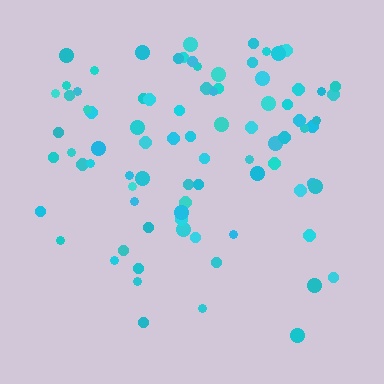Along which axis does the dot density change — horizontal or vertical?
Vertical.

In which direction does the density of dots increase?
From bottom to top, with the top side densest.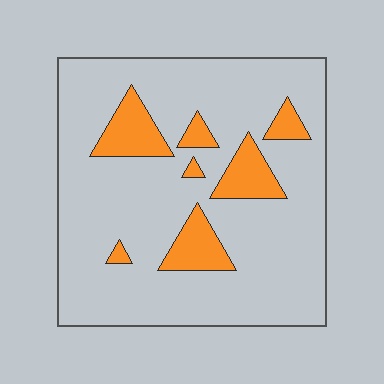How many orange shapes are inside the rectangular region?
7.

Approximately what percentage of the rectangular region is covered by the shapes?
Approximately 15%.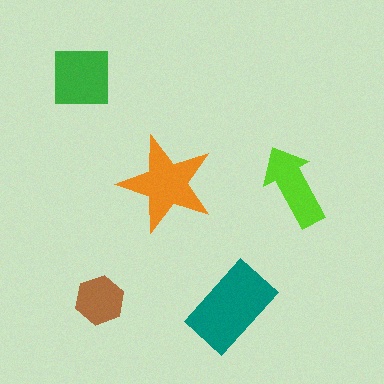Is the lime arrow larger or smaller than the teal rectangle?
Smaller.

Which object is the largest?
The teal rectangle.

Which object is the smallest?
The brown hexagon.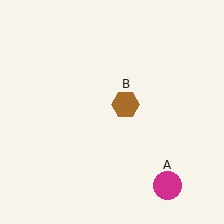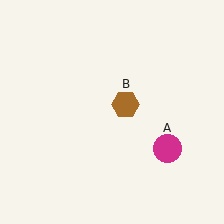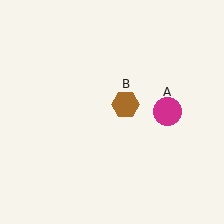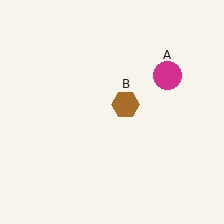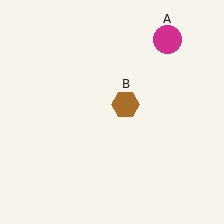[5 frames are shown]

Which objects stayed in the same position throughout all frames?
Brown hexagon (object B) remained stationary.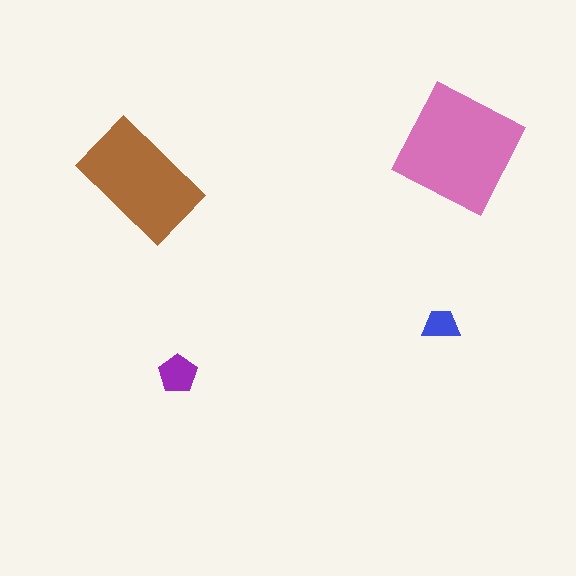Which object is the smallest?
The blue trapezoid.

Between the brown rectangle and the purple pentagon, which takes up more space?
The brown rectangle.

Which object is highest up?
The pink square is topmost.